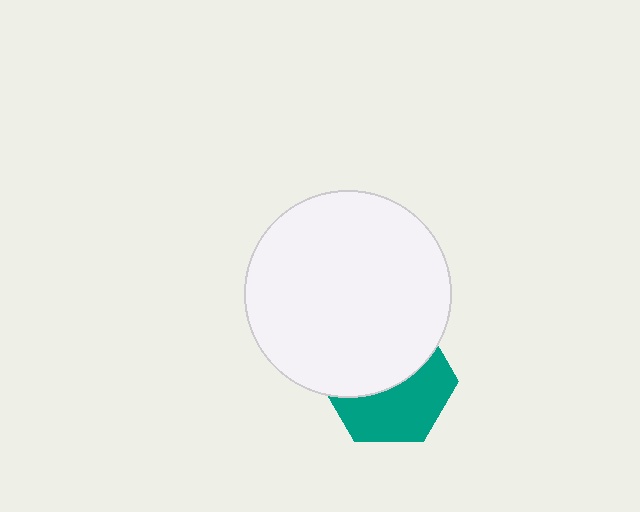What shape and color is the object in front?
The object in front is a white circle.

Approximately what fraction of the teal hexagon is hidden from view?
Roughly 52% of the teal hexagon is hidden behind the white circle.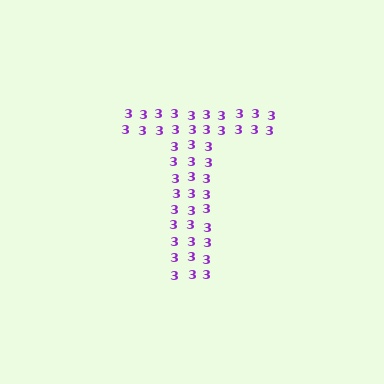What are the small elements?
The small elements are digit 3's.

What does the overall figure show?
The overall figure shows the letter T.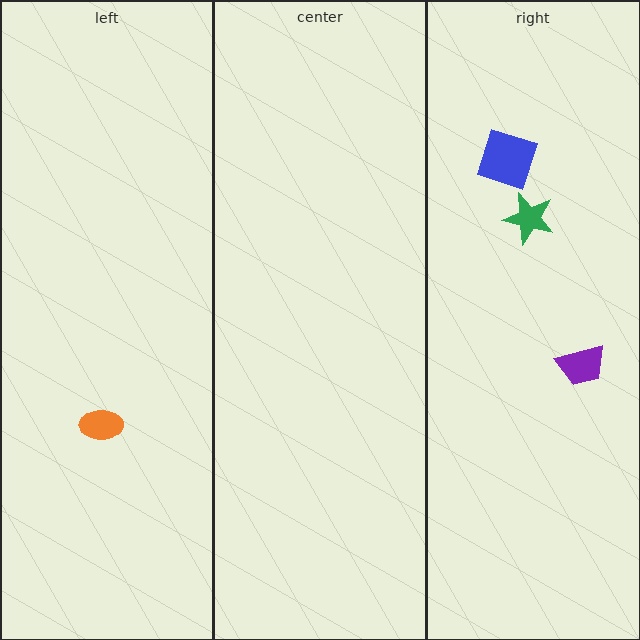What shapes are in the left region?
The orange ellipse.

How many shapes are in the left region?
1.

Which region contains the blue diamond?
The right region.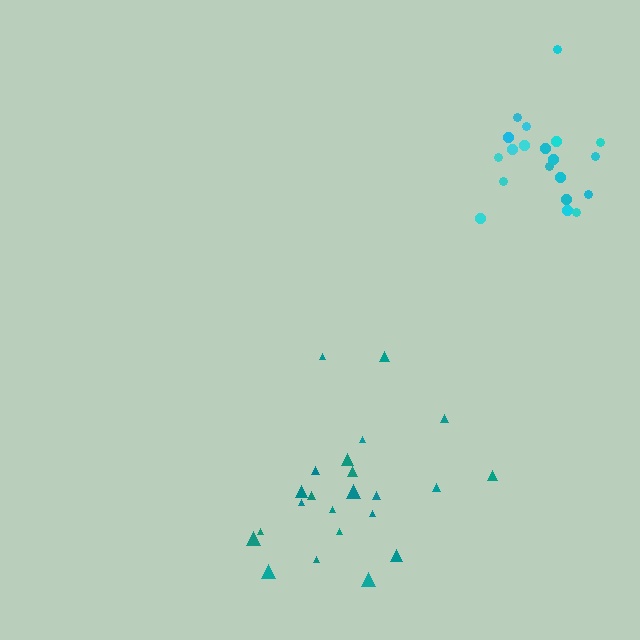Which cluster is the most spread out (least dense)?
Teal.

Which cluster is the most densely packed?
Cyan.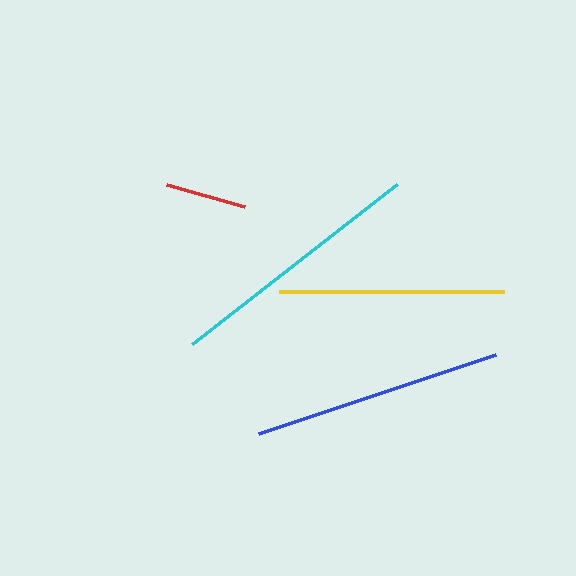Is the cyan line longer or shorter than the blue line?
The cyan line is longer than the blue line.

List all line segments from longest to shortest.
From longest to shortest: cyan, blue, yellow, red.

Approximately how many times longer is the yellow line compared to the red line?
The yellow line is approximately 2.8 times the length of the red line.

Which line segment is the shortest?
The red line is the shortest at approximately 80 pixels.